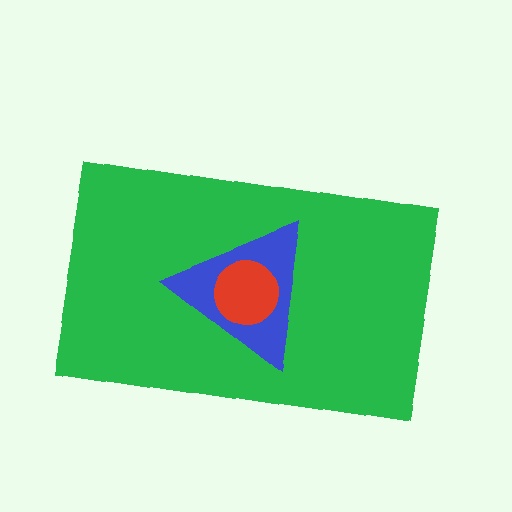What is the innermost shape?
The red circle.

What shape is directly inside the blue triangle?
The red circle.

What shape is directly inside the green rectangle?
The blue triangle.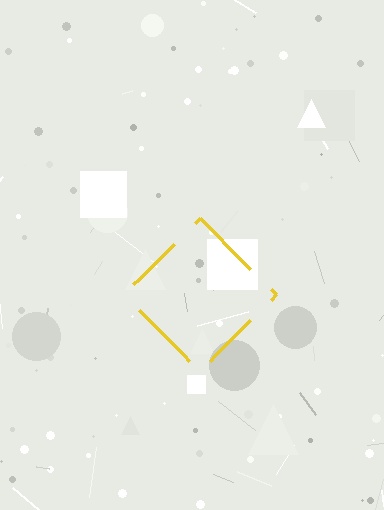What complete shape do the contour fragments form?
The contour fragments form a diamond.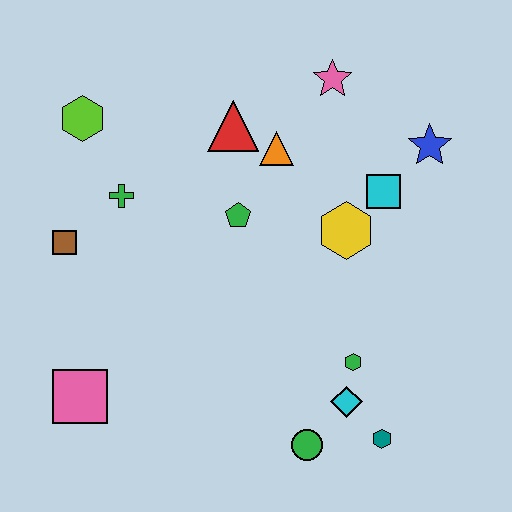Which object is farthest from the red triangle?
The teal hexagon is farthest from the red triangle.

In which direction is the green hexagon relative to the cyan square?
The green hexagon is below the cyan square.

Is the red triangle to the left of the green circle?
Yes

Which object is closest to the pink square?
The brown square is closest to the pink square.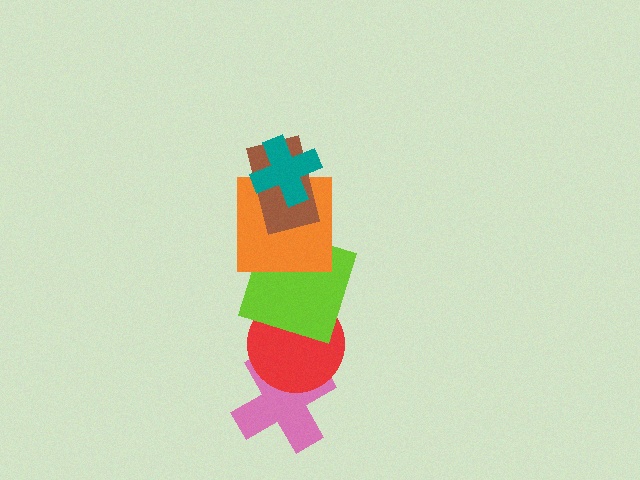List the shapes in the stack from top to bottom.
From top to bottom: the teal cross, the brown rectangle, the orange square, the lime square, the red circle, the pink cross.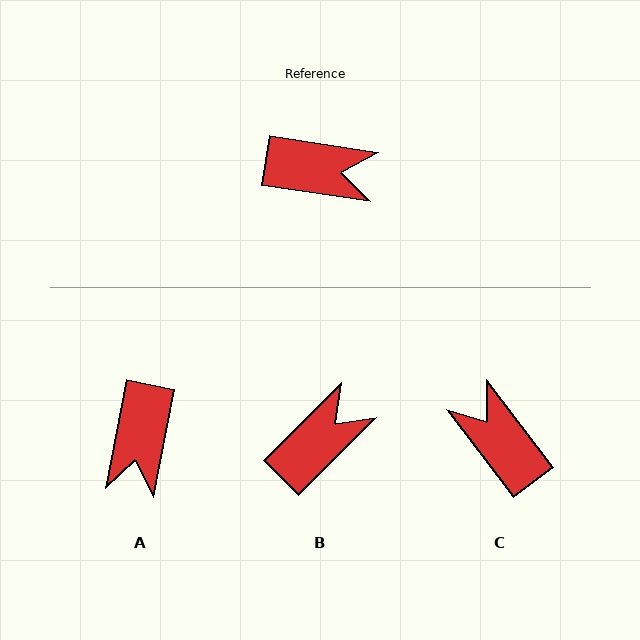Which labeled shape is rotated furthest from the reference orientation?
C, about 136 degrees away.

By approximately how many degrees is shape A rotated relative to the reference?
Approximately 92 degrees clockwise.